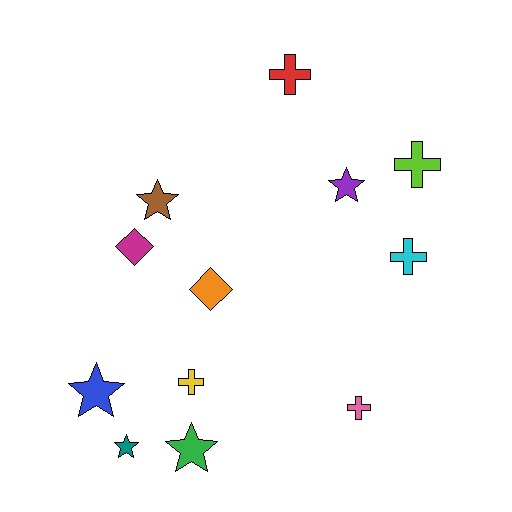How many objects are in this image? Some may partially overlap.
There are 12 objects.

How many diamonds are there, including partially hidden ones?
There are 2 diamonds.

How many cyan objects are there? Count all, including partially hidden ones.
There is 1 cyan object.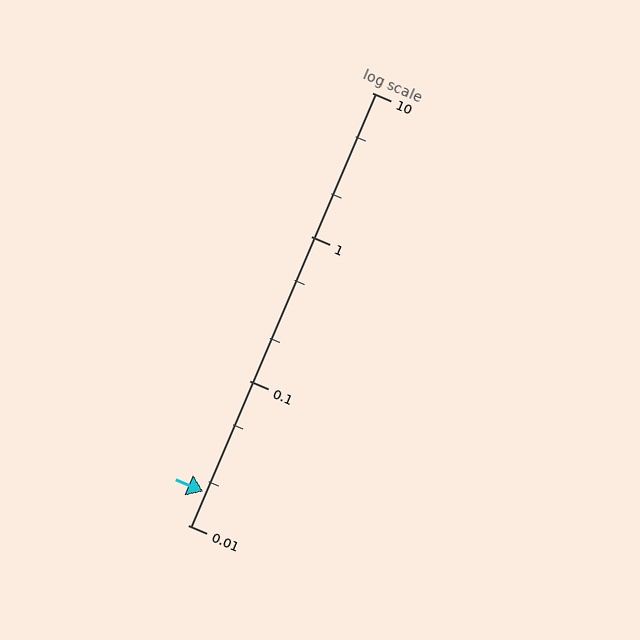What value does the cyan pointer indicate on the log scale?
The pointer indicates approximately 0.017.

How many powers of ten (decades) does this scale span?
The scale spans 3 decades, from 0.01 to 10.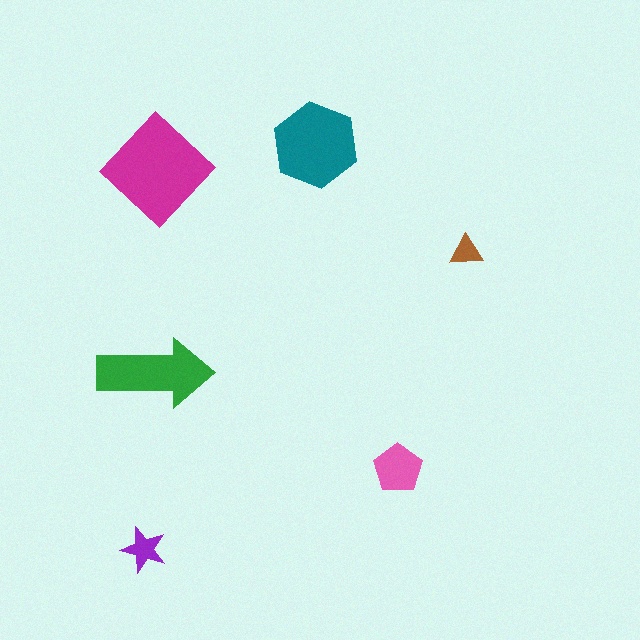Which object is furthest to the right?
The brown triangle is rightmost.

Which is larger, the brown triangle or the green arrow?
The green arrow.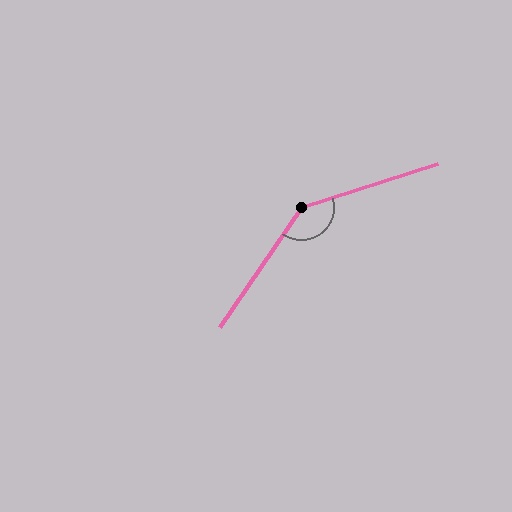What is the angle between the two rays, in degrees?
Approximately 142 degrees.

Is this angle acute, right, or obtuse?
It is obtuse.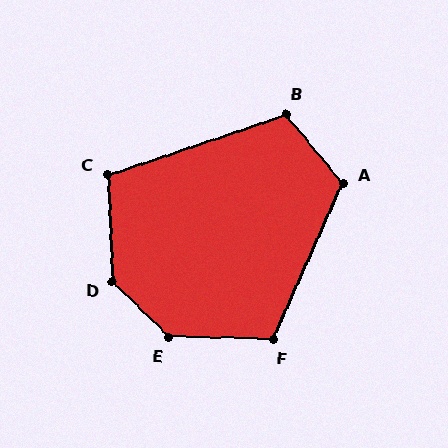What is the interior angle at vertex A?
Approximately 116 degrees (obtuse).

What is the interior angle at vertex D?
Approximately 137 degrees (obtuse).